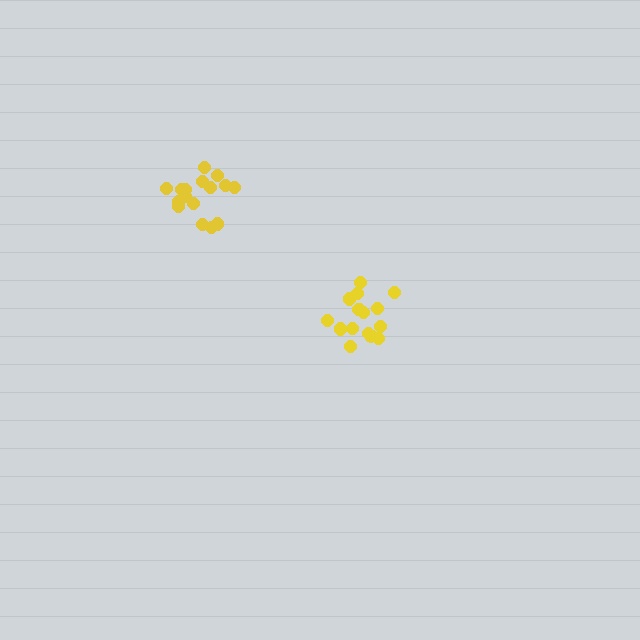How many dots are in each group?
Group 1: 16 dots, Group 2: 15 dots (31 total).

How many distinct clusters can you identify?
There are 2 distinct clusters.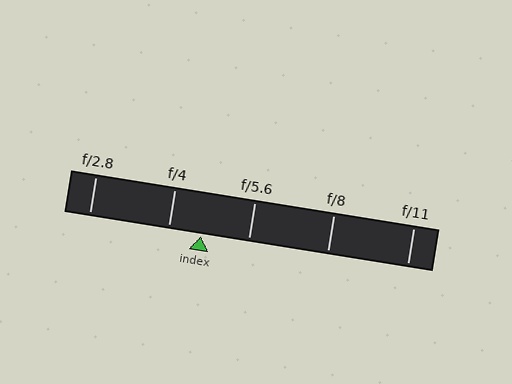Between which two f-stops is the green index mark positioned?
The index mark is between f/4 and f/5.6.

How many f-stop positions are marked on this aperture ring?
There are 5 f-stop positions marked.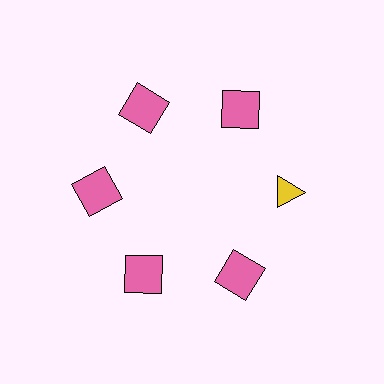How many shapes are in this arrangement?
There are 6 shapes arranged in a ring pattern.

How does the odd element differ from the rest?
It differs in both color (yellow instead of pink) and shape (triangle instead of square).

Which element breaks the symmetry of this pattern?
The yellow triangle at roughly the 3 o'clock position breaks the symmetry. All other shapes are pink squares.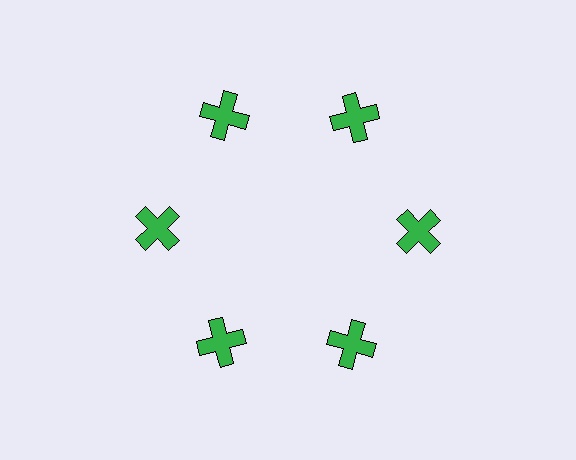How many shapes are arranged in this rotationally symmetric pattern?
There are 6 shapes, arranged in 6 groups of 1.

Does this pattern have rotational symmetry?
Yes, this pattern has 6-fold rotational symmetry. It looks the same after rotating 60 degrees around the center.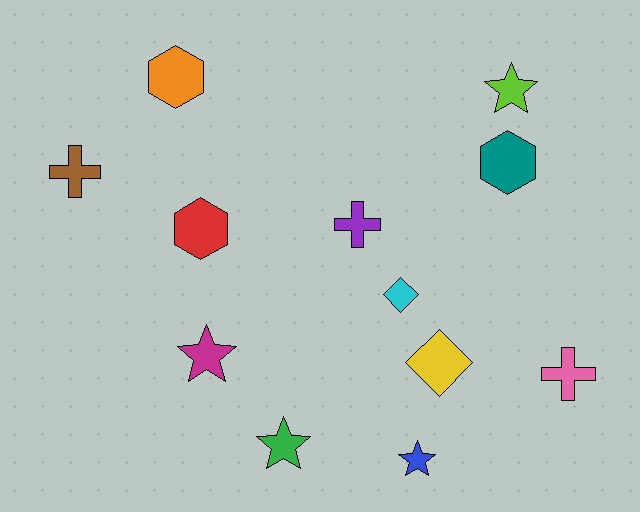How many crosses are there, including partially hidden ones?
There are 3 crosses.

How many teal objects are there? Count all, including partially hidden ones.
There is 1 teal object.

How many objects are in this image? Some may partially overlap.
There are 12 objects.